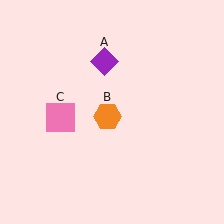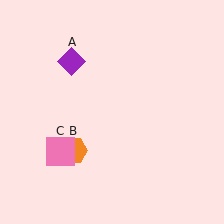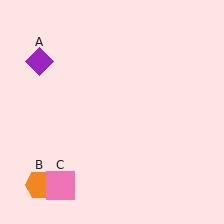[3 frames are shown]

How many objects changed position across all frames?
3 objects changed position: purple diamond (object A), orange hexagon (object B), pink square (object C).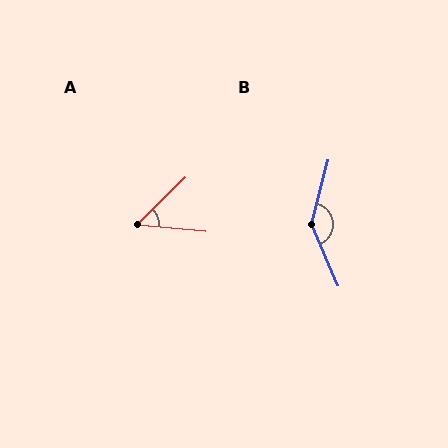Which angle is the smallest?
A, at approximately 50 degrees.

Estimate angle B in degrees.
Approximately 142 degrees.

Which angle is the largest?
B, at approximately 142 degrees.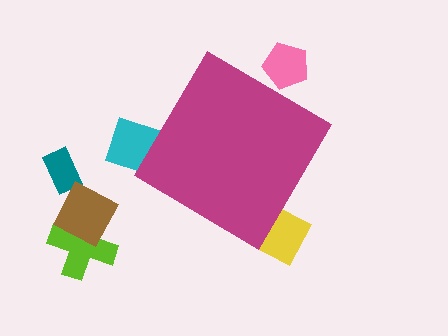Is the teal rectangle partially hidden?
No, the teal rectangle is fully visible.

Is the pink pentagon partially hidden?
Yes, the pink pentagon is partially hidden behind the magenta diamond.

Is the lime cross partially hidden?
No, the lime cross is fully visible.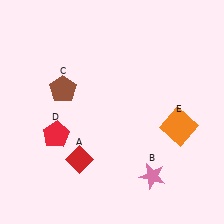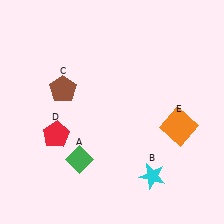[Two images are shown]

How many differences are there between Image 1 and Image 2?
There are 2 differences between the two images.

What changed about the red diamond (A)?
In Image 1, A is red. In Image 2, it changed to green.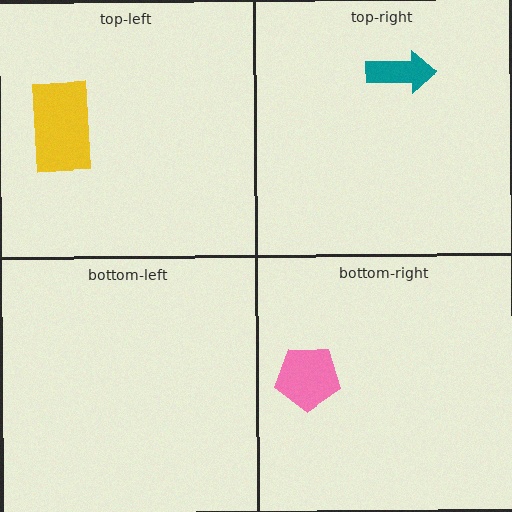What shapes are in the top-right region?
The teal arrow.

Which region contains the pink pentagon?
The bottom-right region.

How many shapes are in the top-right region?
1.